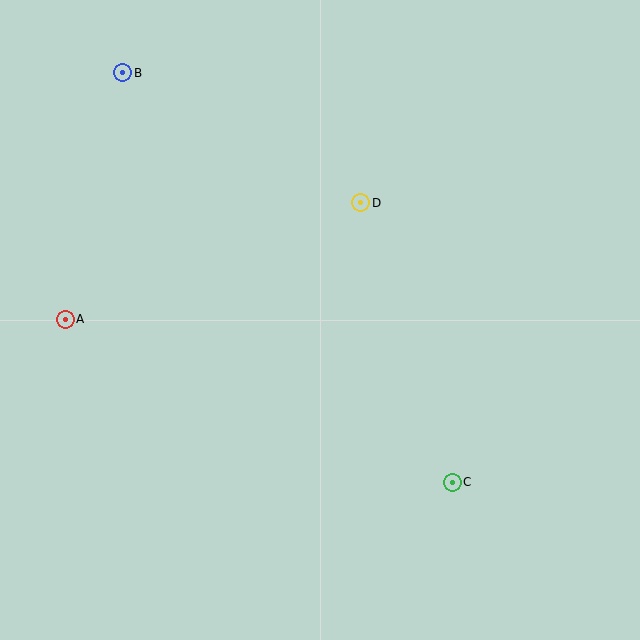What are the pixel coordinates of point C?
Point C is at (452, 482).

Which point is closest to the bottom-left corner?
Point A is closest to the bottom-left corner.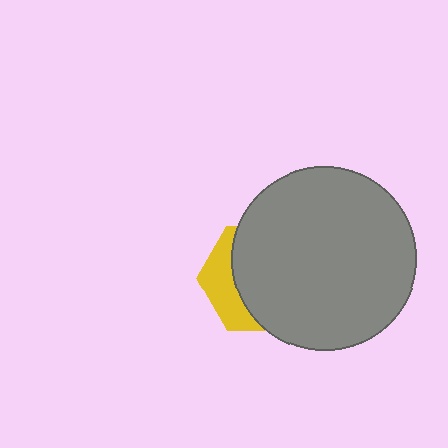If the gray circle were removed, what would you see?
You would see the complete yellow hexagon.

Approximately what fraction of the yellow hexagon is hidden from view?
Roughly 69% of the yellow hexagon is hidden behind the gray circle.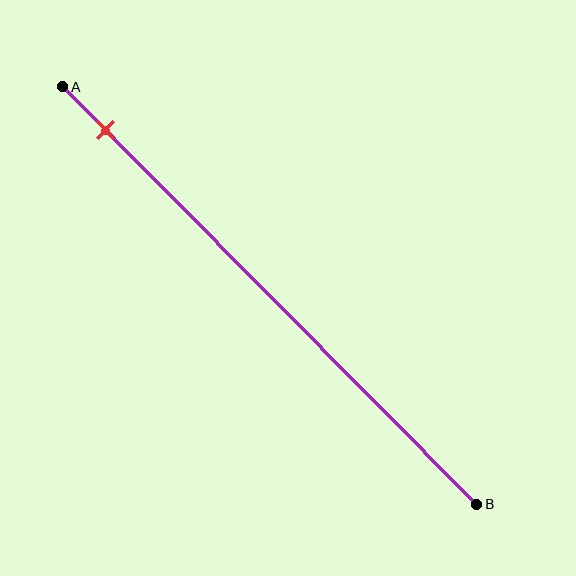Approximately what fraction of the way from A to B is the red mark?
The red mark is approximately 10% of the way from A to B.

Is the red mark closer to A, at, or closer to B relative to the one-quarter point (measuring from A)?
The red mark is closer to point A than the one-quarter point of segment AB.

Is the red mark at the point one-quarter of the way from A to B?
No, the mark is at about 10% from A, not at the 25% one-quarter point.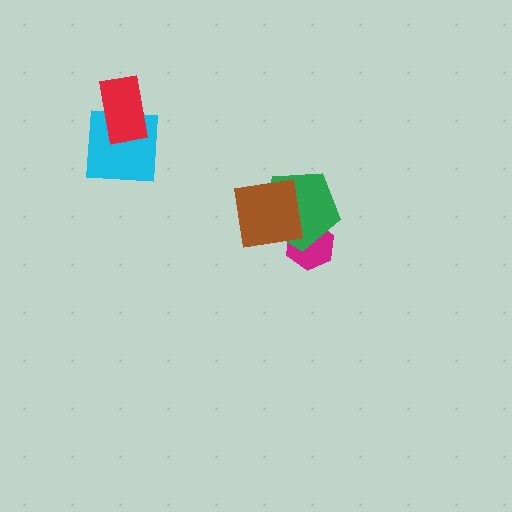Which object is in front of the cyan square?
The red rectangle is in front of the cyan square.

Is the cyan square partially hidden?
Yes, it is partially covered by another shape.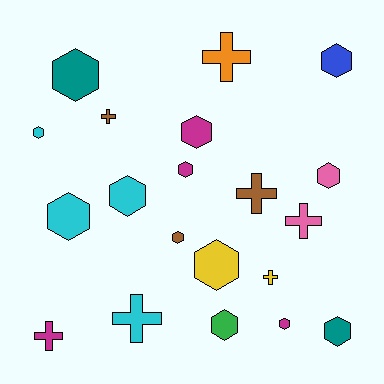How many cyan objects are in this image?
There are 4 cyan objects.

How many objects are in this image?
There are 20 objects.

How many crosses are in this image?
There are 7 crosses.